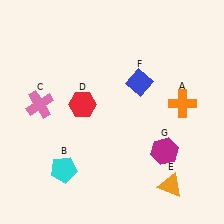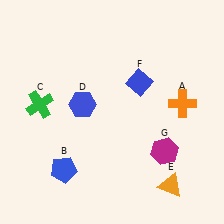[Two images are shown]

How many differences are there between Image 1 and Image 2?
There are 3 differences between the two images.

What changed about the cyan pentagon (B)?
In Image 1, B is cyan. In Image 2, it changed to blue.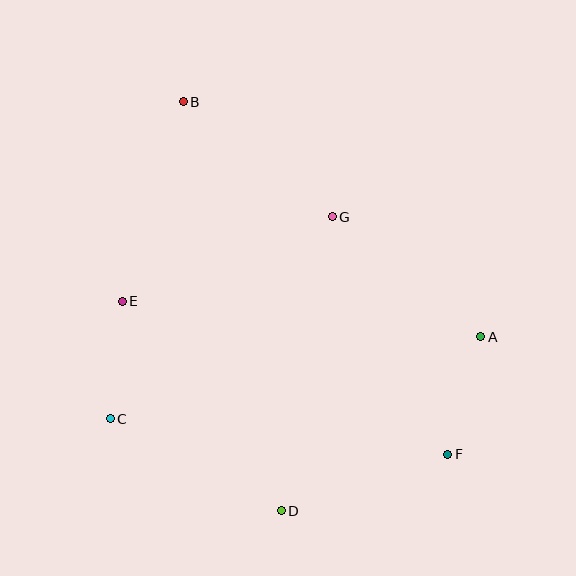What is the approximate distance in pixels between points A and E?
The distance between A and E is approximately 360 pixels.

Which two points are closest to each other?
Points C and E are closest to each other.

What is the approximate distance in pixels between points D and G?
The distance between D and G is approximately 298 pixels.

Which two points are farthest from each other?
Points B and F are farthest from each other.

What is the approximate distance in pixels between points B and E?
The distance between B and E is approximately 208 pixels.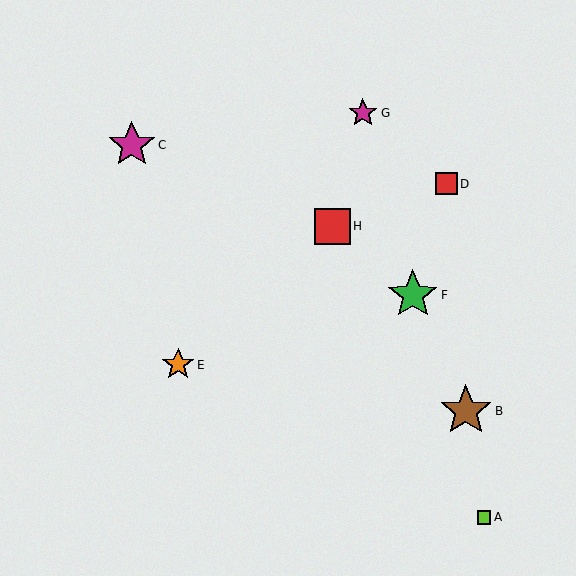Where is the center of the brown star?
The center of the brown star is at (466, 411).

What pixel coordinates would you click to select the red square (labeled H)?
Click at (332, 226) to select the red square H.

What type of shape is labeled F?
Shape F is a green star.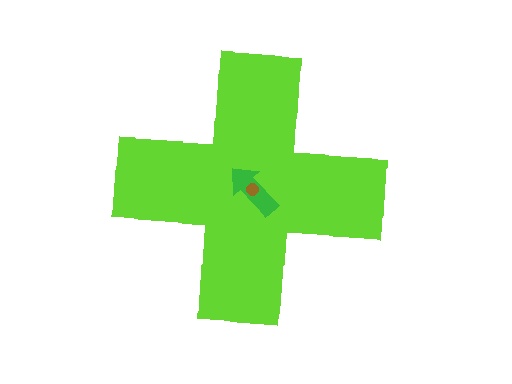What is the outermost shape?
The lime cross.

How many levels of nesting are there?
3.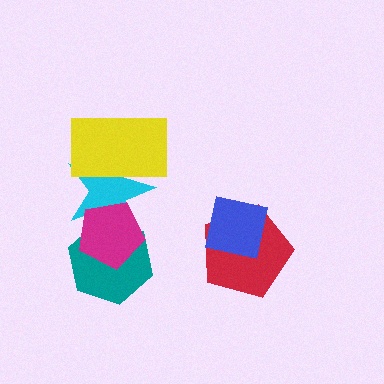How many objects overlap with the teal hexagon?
2 objects overlap with the teal hexagon.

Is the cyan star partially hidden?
Yes, it is partially covered by another shape.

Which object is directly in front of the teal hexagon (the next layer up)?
The cyan star is directly in front of the teal hexagon.